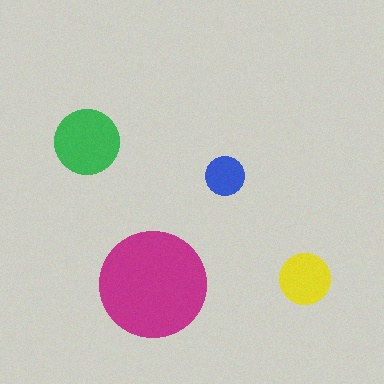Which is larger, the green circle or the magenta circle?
The magenta one.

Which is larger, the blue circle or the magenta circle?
The magenta one.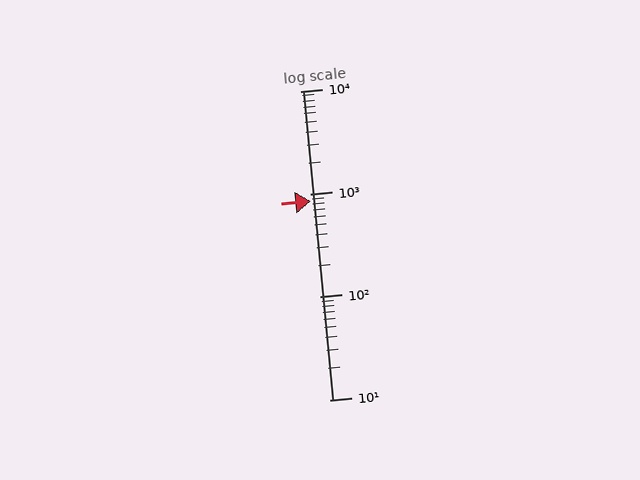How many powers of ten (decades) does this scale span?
The scale spans 3 decades, from 10 to 10000.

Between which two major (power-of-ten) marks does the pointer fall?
The pointer is between 100 and 1000.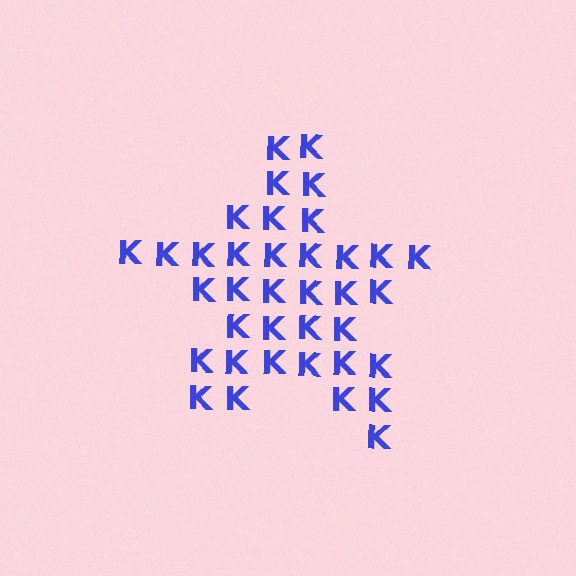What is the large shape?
The large shape is a star.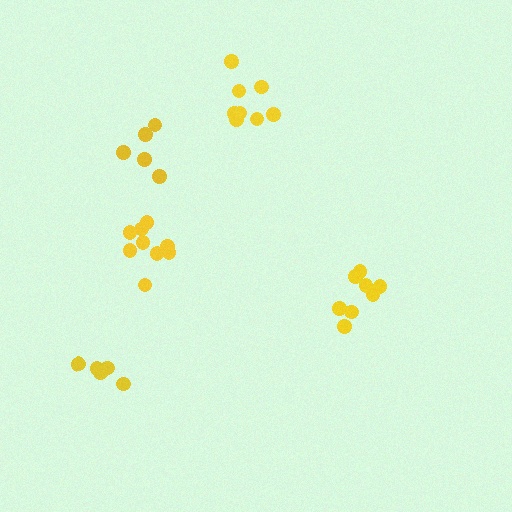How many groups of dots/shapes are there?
There are 5 groups.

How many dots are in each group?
Group 1: 9 dots, Group 2: 5 dots, Group 3: 8 dots, Group 4: 7 dots, Group 5: 8 dots (37 total).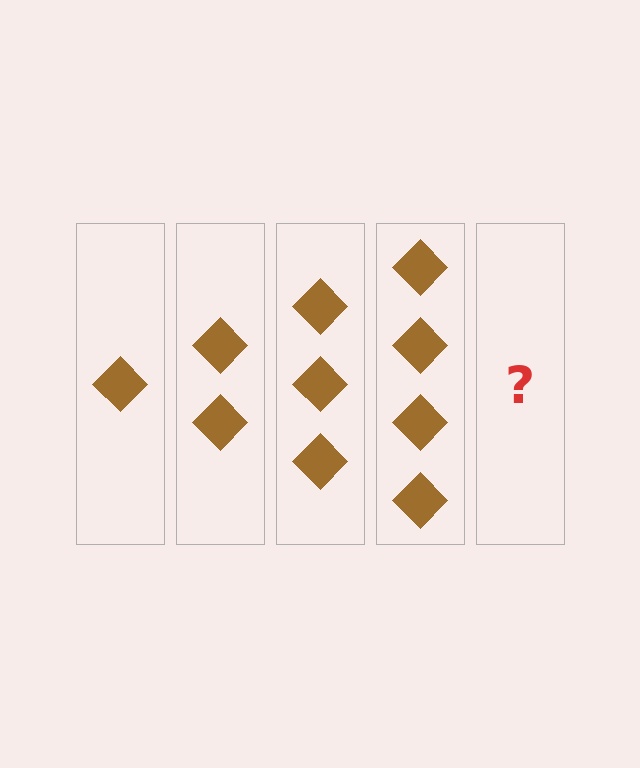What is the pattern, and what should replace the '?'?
The pattern is that each step adds one more diamond. The '?' should be 5 diamonds.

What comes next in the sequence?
The next element should be 5 diamonds.